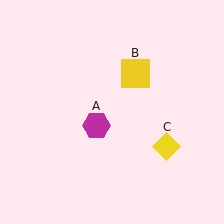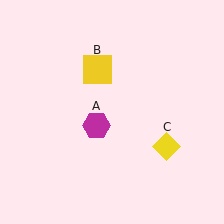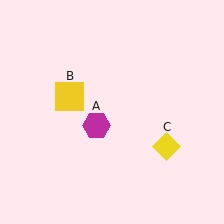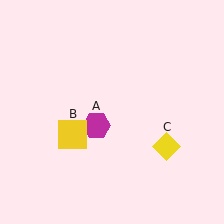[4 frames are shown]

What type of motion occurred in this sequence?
The yellow square (object B) rotated counterclockwise around the center of the scene.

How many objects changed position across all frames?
1 object changed position: yellow square (object B).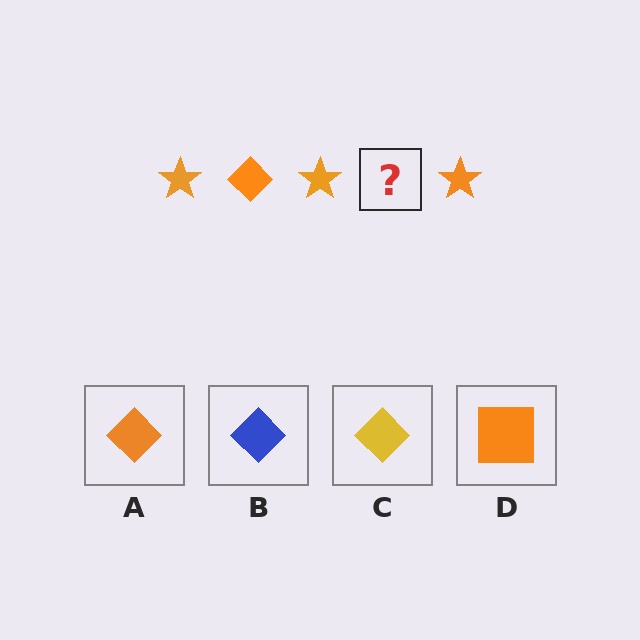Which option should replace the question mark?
Option A.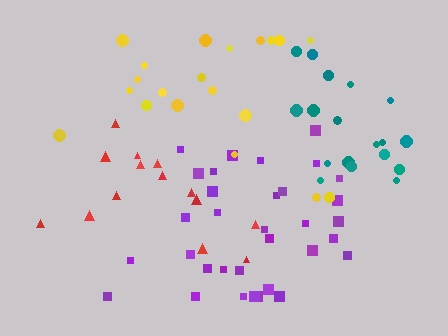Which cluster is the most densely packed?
Teal.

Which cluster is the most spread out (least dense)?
Red.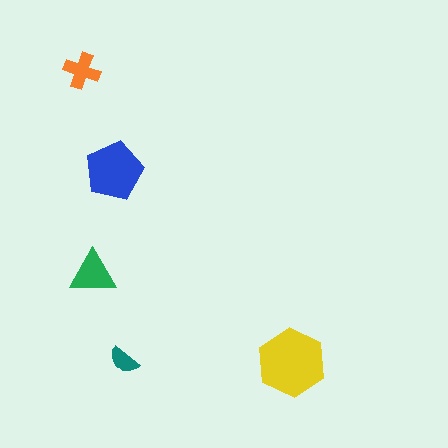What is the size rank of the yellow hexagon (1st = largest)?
1st.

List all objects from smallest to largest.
The teal semicircle, the orange cross, the green triangle, the blue pentagon, the yellow hexagon.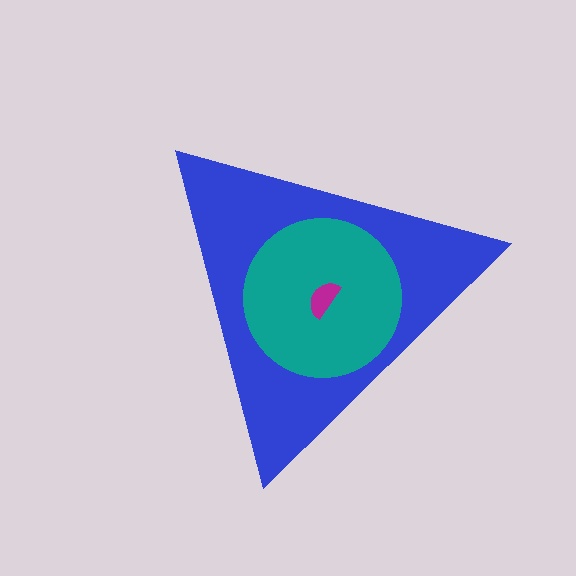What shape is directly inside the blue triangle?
The teal circle.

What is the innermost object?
The magenta semicircle.